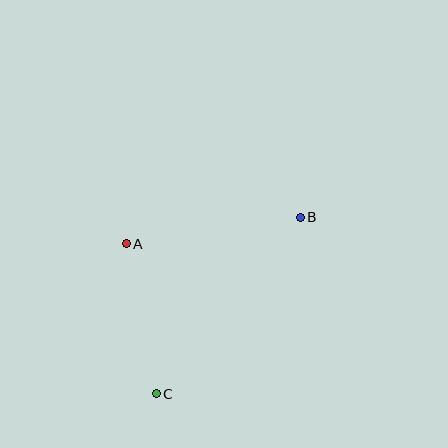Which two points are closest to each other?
Points A and C are closest to each other.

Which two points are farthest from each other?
Points B and C are farthest from each other.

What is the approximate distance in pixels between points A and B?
The distance between A and B is approximately 176 pixels.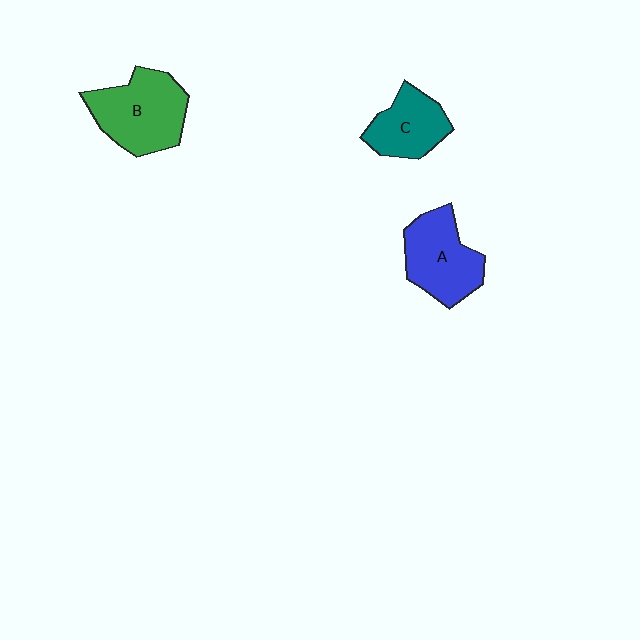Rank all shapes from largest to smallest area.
From largest to smallest: B (green), A (blue), C (teal).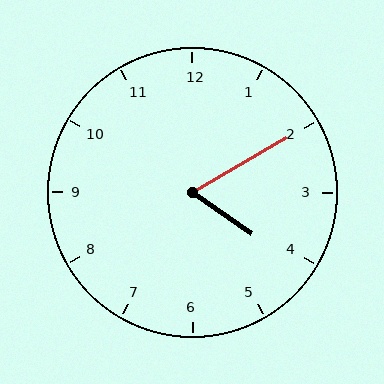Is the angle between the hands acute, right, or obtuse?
It is acute.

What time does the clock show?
4:10.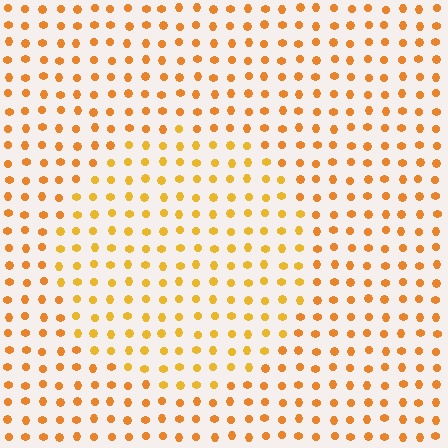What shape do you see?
I see a circle.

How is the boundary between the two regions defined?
The boundary is defined purely by a slight shift in hue (about 16 degrees). Spacing, size, and orientation are identical on both sides.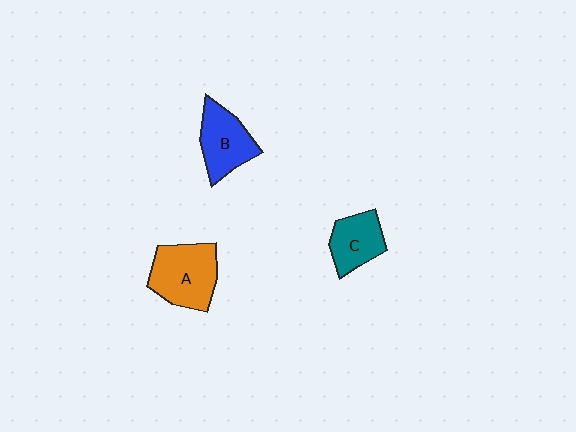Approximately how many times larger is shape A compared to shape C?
Approximately 1.4 times.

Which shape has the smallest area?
Shape C (teal).